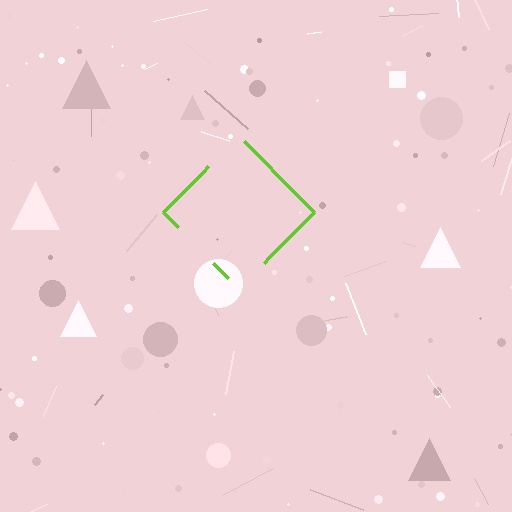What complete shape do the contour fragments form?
The contour fragments form a diamond.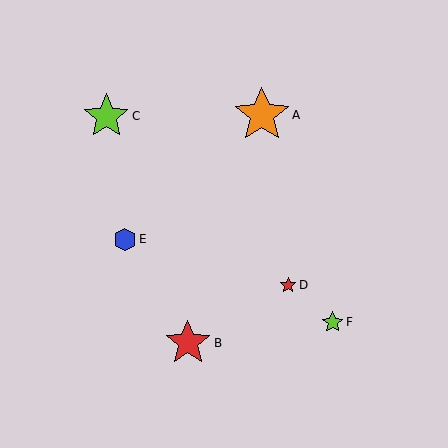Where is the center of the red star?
The center of the red star is at (288, 285).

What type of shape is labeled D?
Shape D is a red star.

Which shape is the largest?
The orange star (labeled A) is the largest.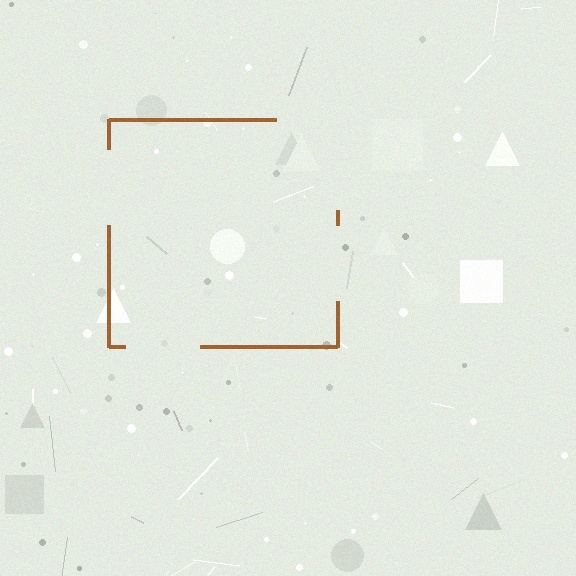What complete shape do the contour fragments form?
The contour fragments form a square.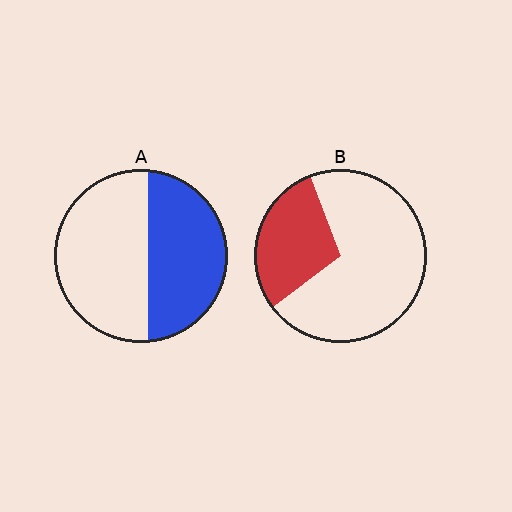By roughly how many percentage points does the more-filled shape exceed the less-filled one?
By roughly 15 percentage points (A over B).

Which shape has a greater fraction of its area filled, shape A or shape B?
Shape A.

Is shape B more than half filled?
No.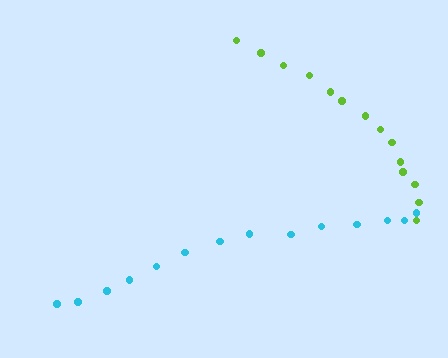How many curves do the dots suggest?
There are 2 distinct paths.